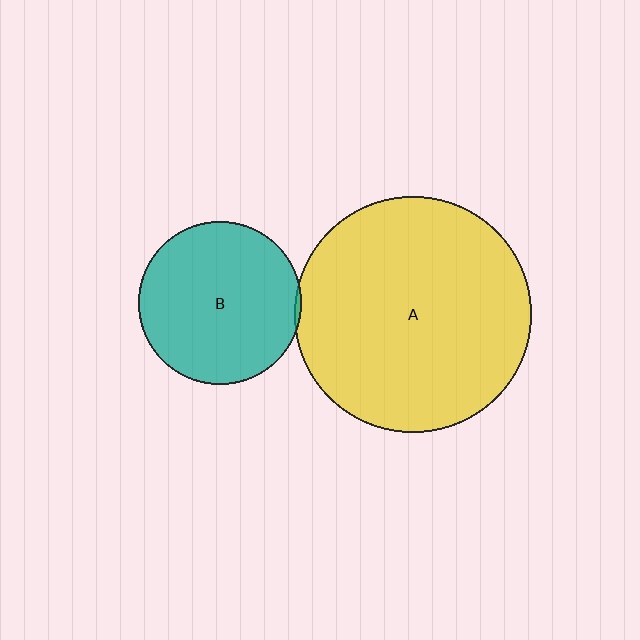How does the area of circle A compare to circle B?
Approximately 2.1 times.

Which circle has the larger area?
Circle A (yellow).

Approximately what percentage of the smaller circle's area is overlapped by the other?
Approximately 5%.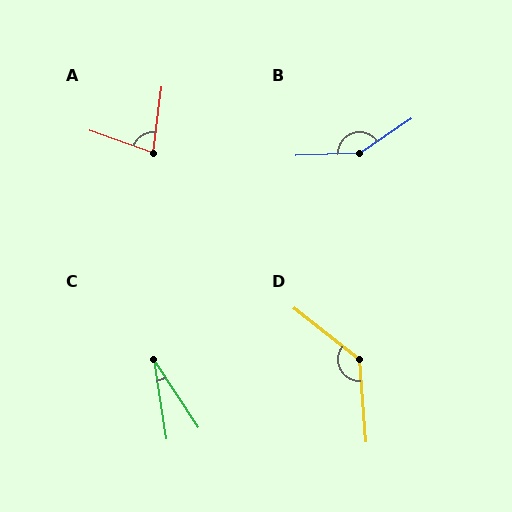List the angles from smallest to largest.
C (24°), A (78°), D (132°), B (148°).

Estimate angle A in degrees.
Approximately 78 degrees.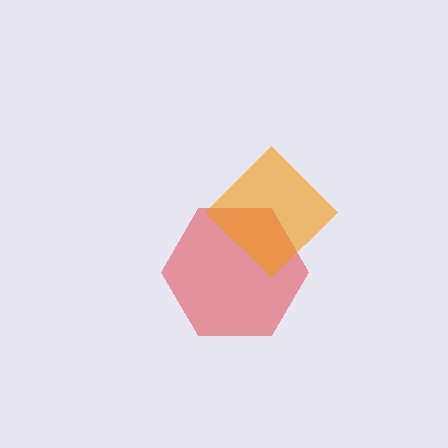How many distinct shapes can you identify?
There are 2 distinct shapes: a red hexagon, an orange diamond.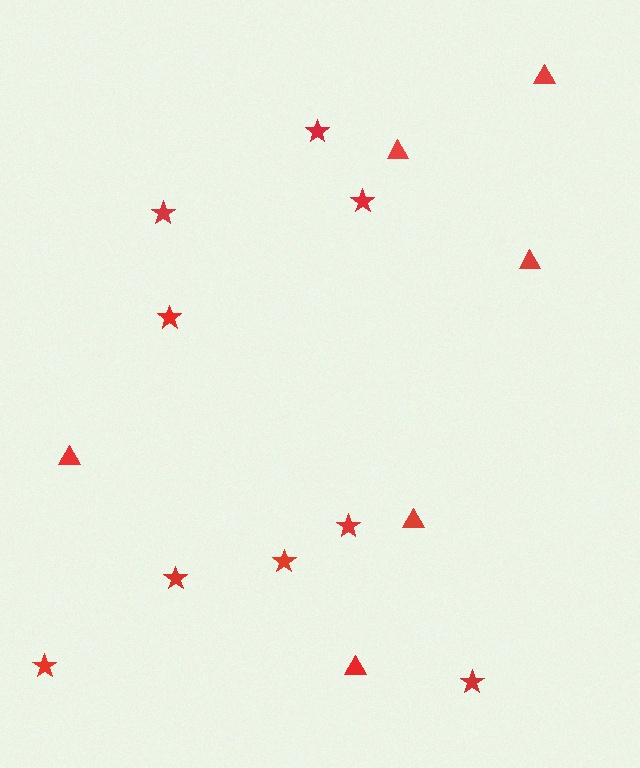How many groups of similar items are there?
There are 2 groups: one group of triangles (6) and one group of stars (9).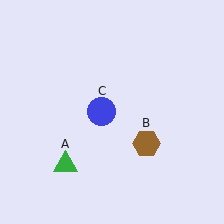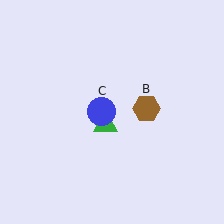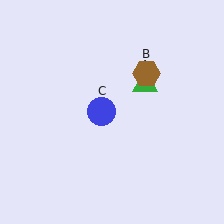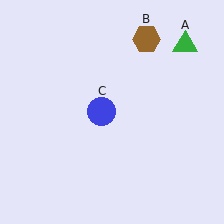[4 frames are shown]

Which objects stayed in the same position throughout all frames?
Blue circle (object C) remained stationary.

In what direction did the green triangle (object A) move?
The green triangle (object A) moved up and to the right.